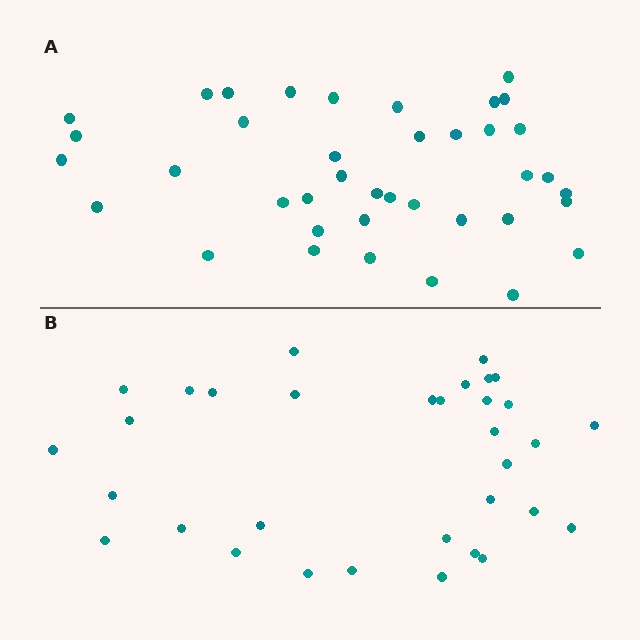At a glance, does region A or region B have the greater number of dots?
Region A (the top region) has more dots.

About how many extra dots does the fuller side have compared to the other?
Region A has about 6 more dots than region B.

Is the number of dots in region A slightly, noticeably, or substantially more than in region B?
Region A has only slightly more — the two regions are fairly close. The ratio is roughly 1.2 to 1.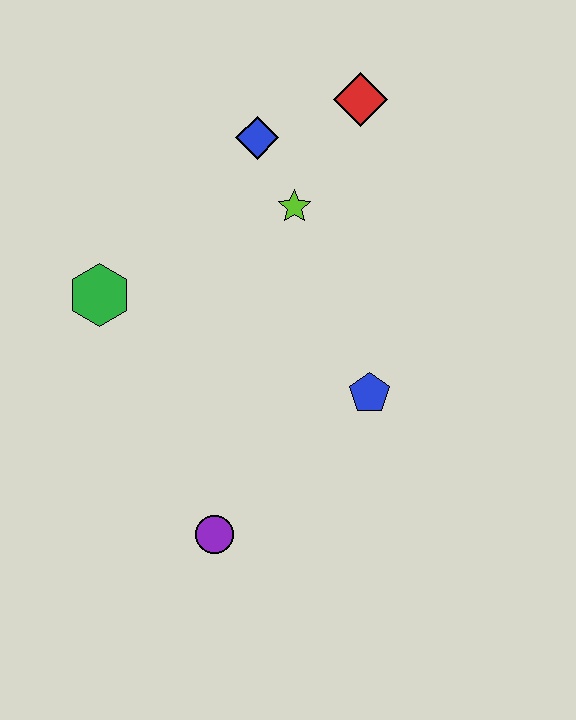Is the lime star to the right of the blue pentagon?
No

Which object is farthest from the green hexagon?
The red diamond is farthest from the green hexagon.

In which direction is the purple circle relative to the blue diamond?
The purple circle is below the blue diamond.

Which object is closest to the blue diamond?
The lime star is closest to the blue diamond.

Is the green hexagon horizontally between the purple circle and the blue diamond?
No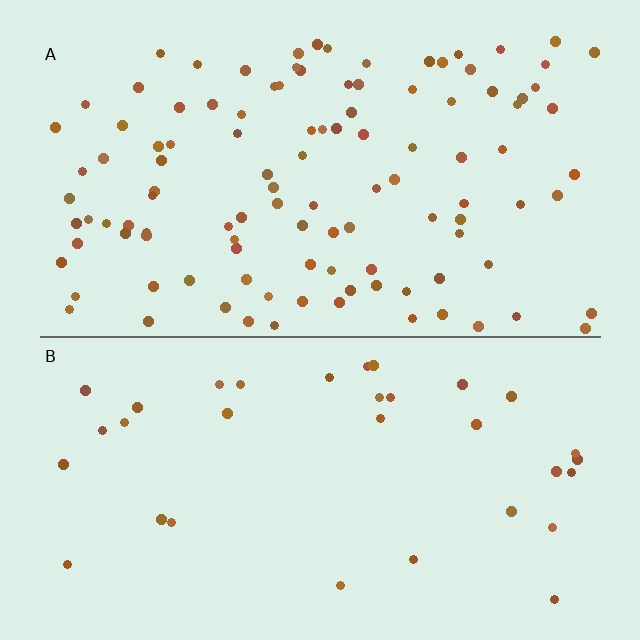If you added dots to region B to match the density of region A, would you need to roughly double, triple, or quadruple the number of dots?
Approximately triple.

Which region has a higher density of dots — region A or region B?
A (the top).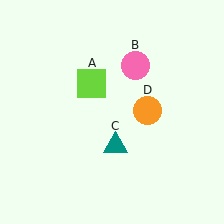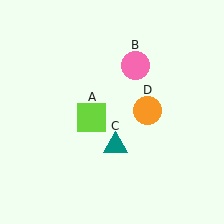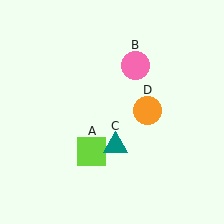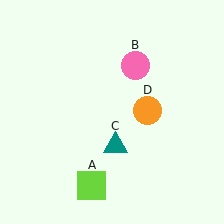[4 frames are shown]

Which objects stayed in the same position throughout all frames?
Pink circle (object B) and teal triangle (object C) and orange circle (object D) remained stationary.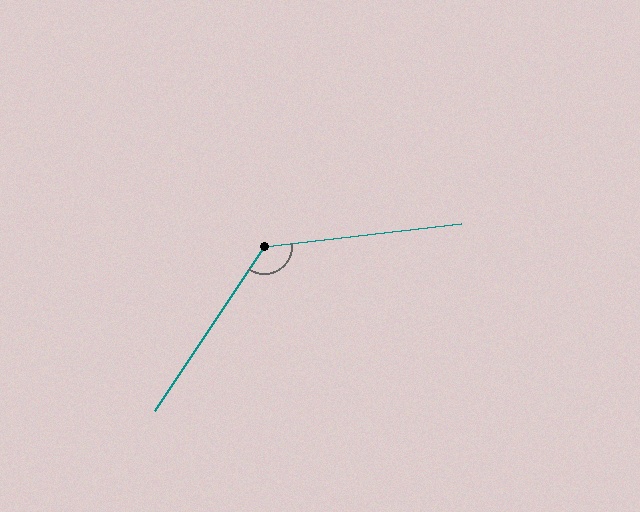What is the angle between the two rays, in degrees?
Approximately 131 degrees.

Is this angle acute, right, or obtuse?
It is obtuse.